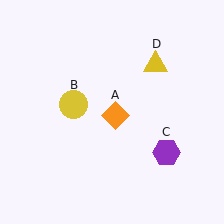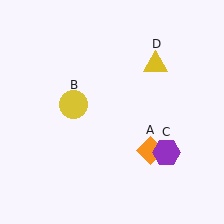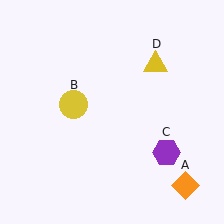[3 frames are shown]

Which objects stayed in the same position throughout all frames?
Yellow circle (object B) and purple hexagon (object C) and yellow triangle (object D) remained stationary.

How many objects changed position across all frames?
1 object changed position: orange diamond (object A).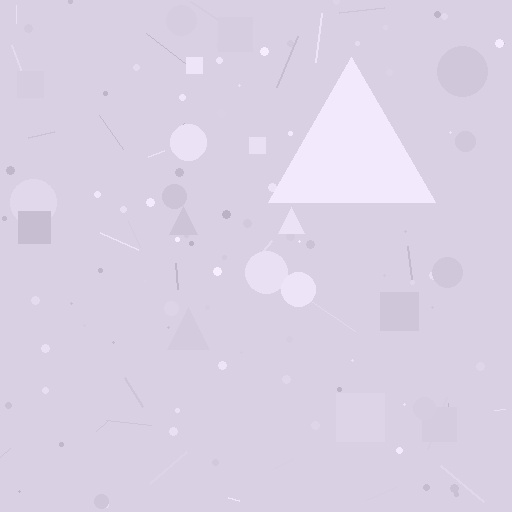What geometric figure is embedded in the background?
A triangle is embedded in the background.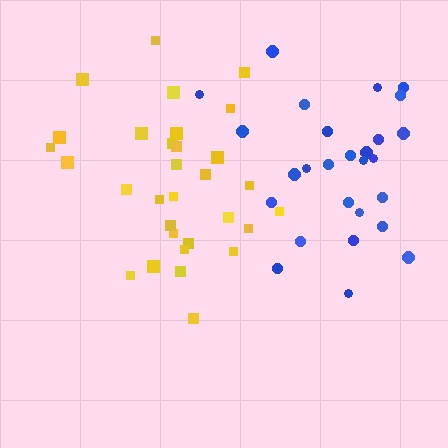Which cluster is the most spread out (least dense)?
Blue.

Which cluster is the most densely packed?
Yellow.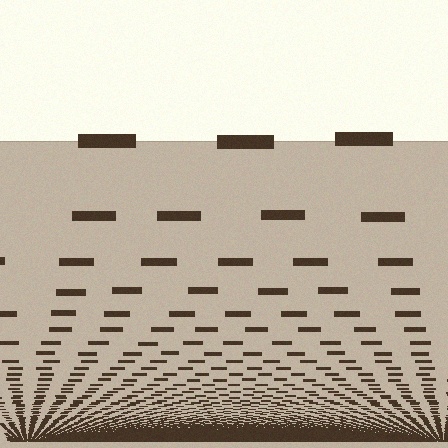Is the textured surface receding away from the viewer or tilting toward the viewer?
The surface appears to tilt toward the viewer. Texture elements get larger and sparser toward the top.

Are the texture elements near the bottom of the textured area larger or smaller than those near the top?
Smaller. The gradient is inverted — elements near the bottom are smaller and denser.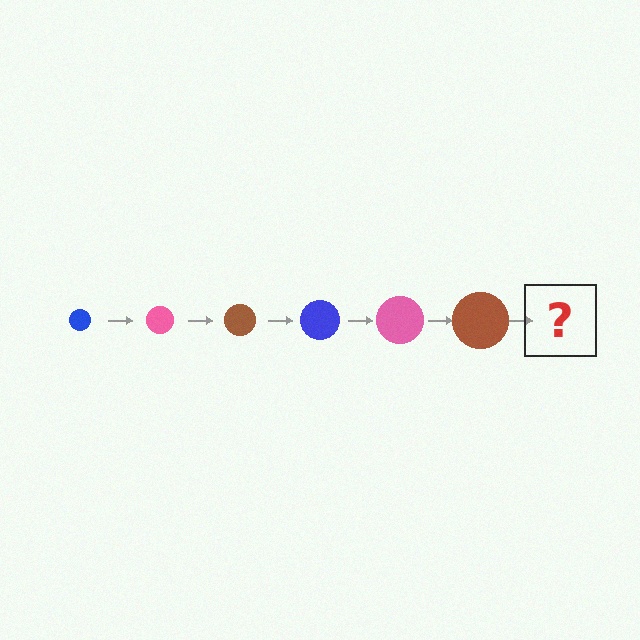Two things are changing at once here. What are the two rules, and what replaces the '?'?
The two rules are that the circle grows larger each step and the color cycles through blue, pink, and brown. The '?' should be a blue circle, larger than the previous one.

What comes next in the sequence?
The next element should be a blue circle, larger than the previous one.